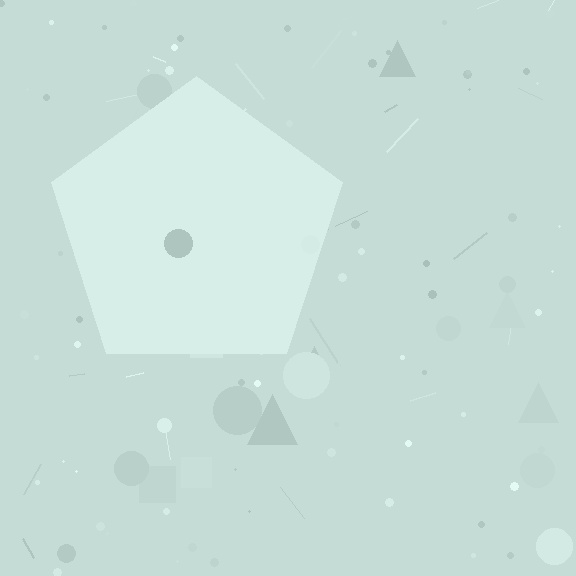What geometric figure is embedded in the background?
A pentagon is embedded in the background.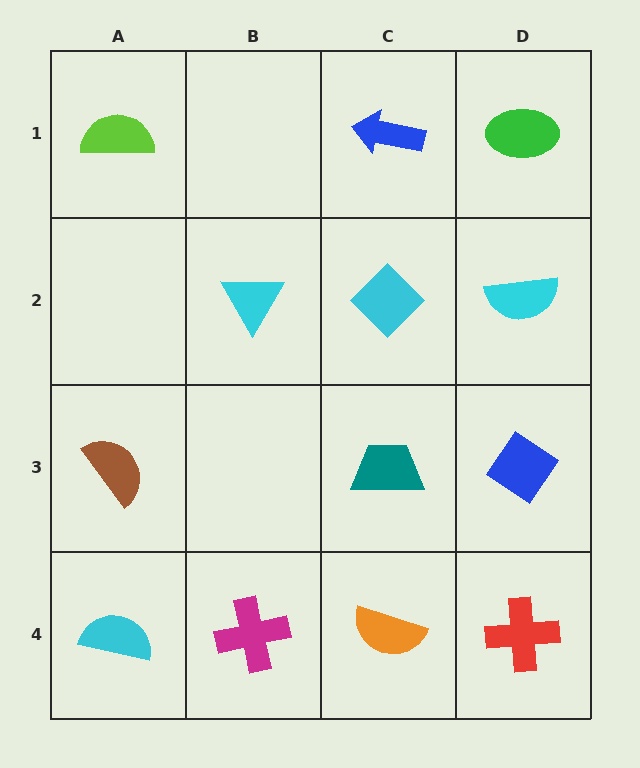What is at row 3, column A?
A brown semicircle.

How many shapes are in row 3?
3 shapes.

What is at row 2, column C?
A cyan diamond.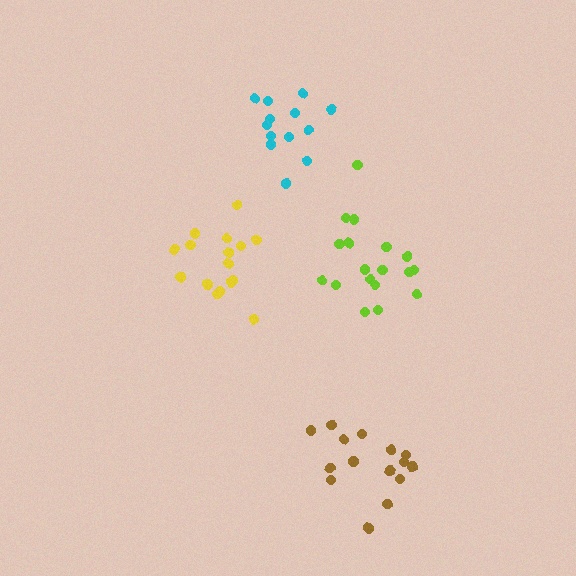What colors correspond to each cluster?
The clusters are colored: cyan, brown, lime, yellow.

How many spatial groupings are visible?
There are 4 spatial groupings.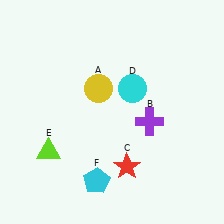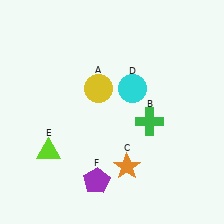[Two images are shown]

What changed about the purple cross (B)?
In Image 1, B is purple. In Image 2, it changed to green.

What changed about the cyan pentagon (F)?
In Image 1, F is cyan. In Image 2, it changed to purple.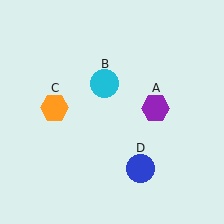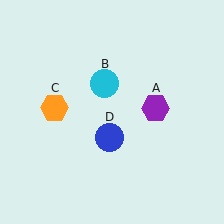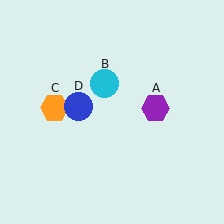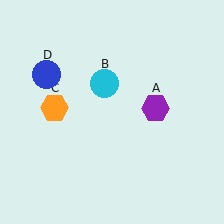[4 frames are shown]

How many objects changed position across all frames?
1 object changed position: blue circle (object D).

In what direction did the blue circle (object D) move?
The blue circle (object D) moved up and to the left.